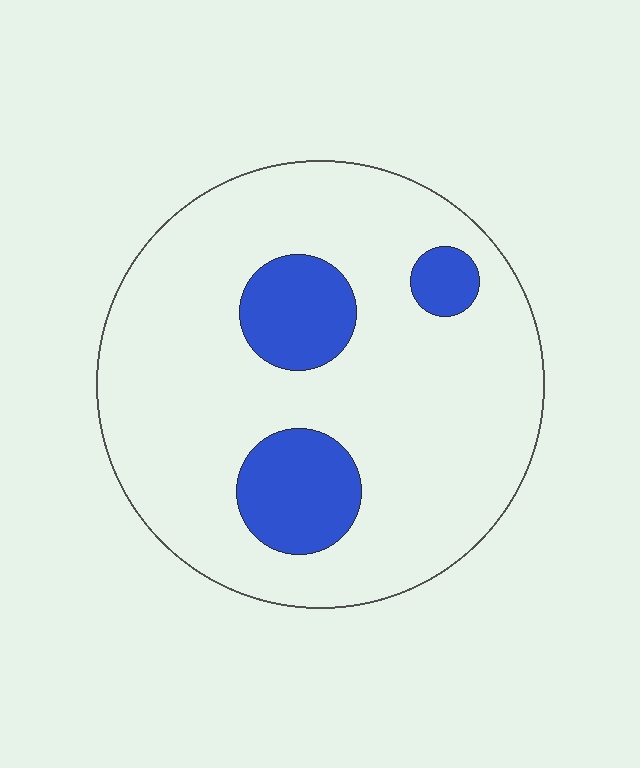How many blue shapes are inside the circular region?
3.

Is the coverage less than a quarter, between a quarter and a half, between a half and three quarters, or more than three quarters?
Less than a quarter.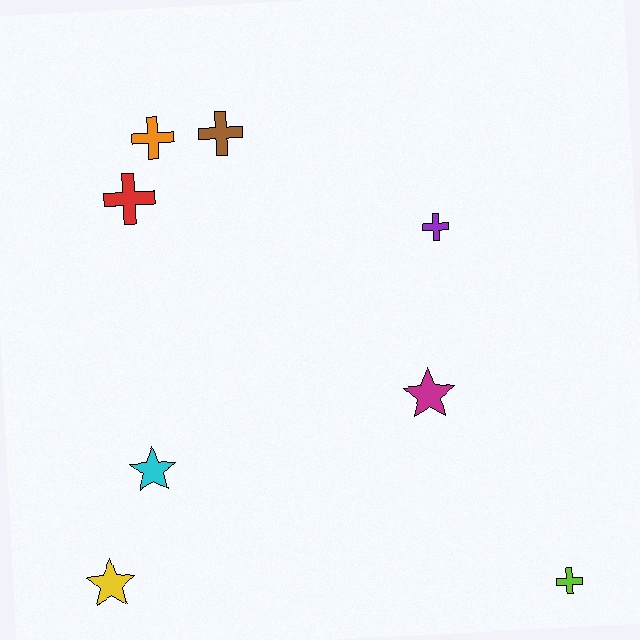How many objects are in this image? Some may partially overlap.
There are 8 objects.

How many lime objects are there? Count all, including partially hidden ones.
There is 1 lime object.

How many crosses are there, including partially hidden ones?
There are 5 crosses.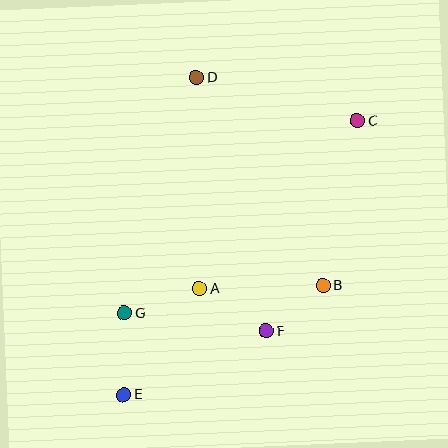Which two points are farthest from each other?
Points C and E are farthest from each other.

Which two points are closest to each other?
Points B and F are closest to each other.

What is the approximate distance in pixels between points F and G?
The distance between F and G is approximately 143 pixels.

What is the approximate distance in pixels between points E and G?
The distance between E and G is approximately 82 pixels.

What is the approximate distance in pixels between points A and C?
The distance between A and C is approximately 230 pixels.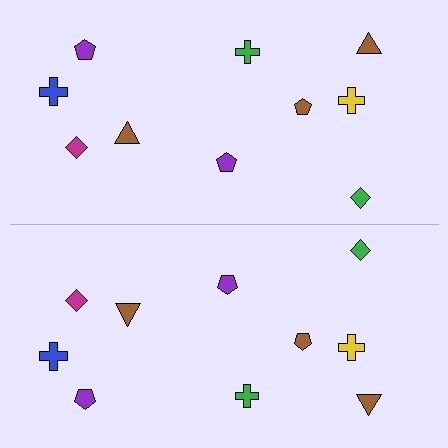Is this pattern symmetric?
Yes, this pattern has bilateral (reflection) symmetry.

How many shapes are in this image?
There are 20 shapes in this image.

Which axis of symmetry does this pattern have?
The pattern has a horizontal axis of symmetry running through the center of the image.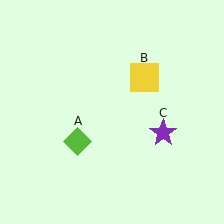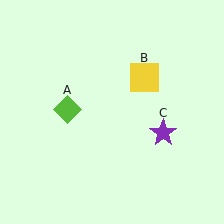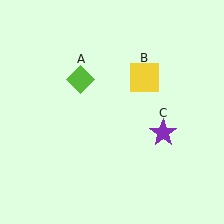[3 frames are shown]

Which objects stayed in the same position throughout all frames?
Yellow square (object B) and purple star (object C) remained stationary.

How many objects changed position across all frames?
1 object changed position: lime diamond (object A).